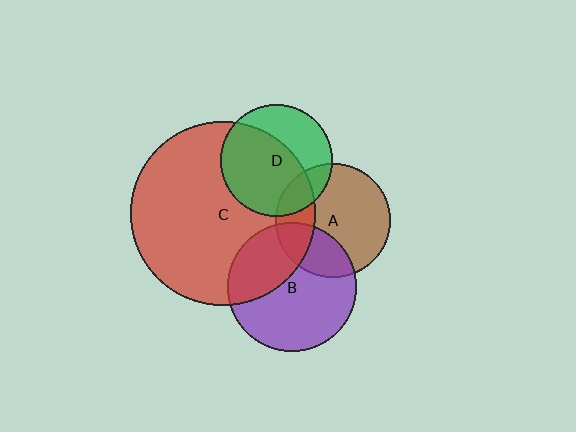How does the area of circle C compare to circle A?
Approximately 2.6 times.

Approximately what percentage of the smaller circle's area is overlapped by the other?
Approximately 15%.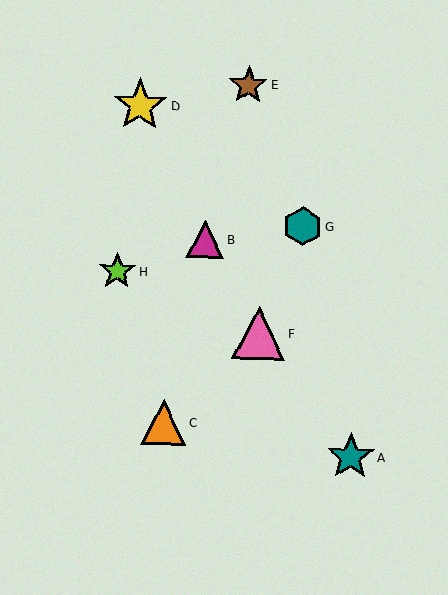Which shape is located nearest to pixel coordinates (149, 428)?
The orange triangle (labeled C) at (164, 423) is nearest to that location.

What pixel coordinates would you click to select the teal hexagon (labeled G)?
Click at (303, 226) to select the teal hexagon G.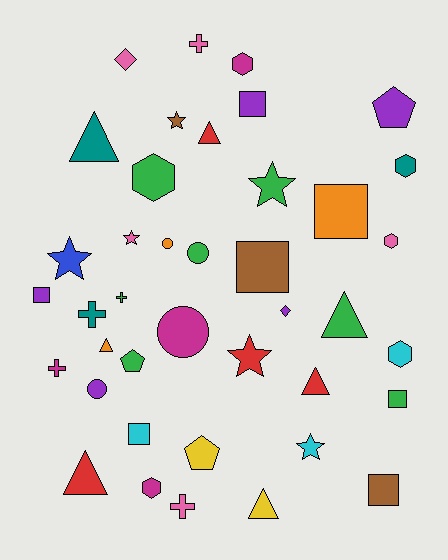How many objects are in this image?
There are 40 objects.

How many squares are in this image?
There are 7 squares.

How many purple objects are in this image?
There are 5 purple objects.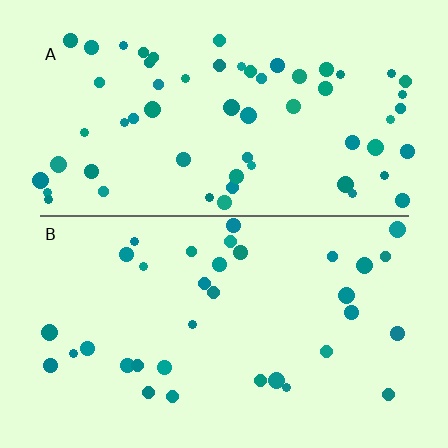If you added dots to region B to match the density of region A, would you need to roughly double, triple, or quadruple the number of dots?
Approximately double.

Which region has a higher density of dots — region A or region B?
A (the top).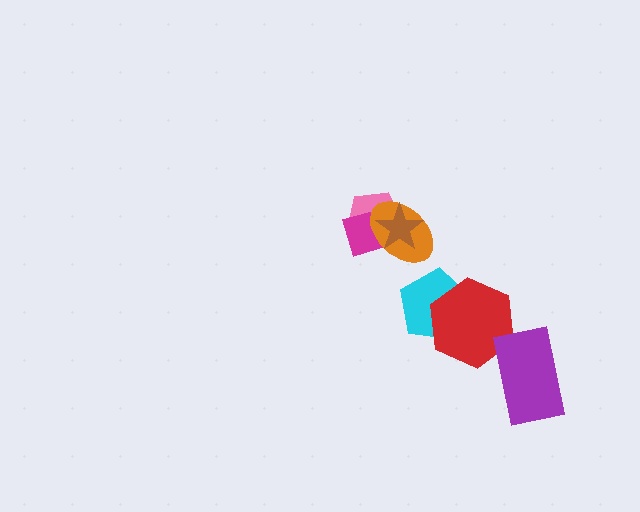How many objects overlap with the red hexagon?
2 objects overlap with the red hexagon.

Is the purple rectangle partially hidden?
No, no other shape covers it.